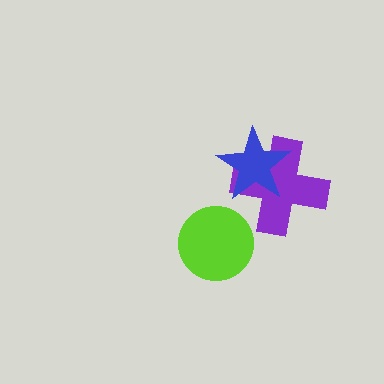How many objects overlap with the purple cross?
1 object overlaps with the purple cross.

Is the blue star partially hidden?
No, no other shape covers it.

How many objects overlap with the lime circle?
0 objects overlap with the lime circle.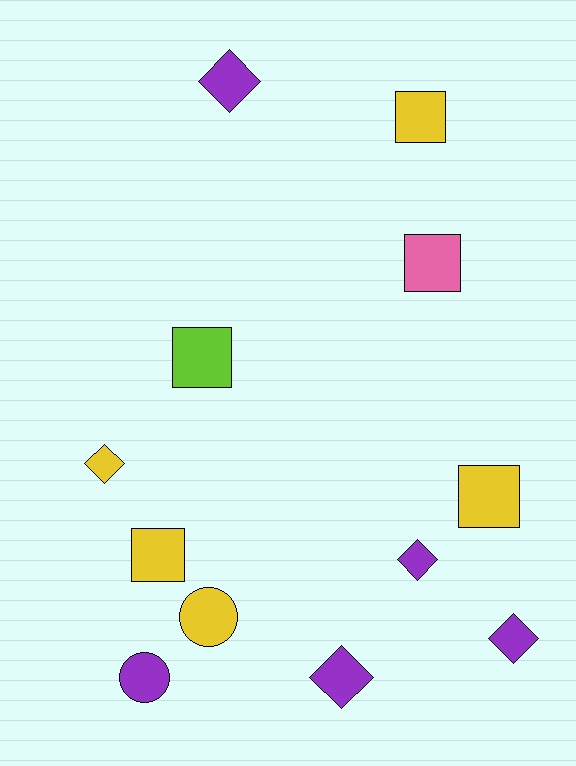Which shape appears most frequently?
Diamond, with 5 objects.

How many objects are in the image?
There are 12 objects.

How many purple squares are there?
There are no purple squares.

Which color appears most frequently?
Purple, with 5 objects.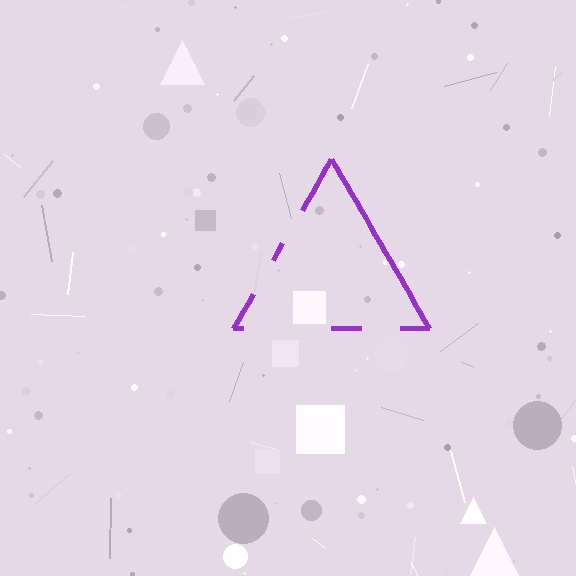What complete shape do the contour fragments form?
The contour fragments form a triangle.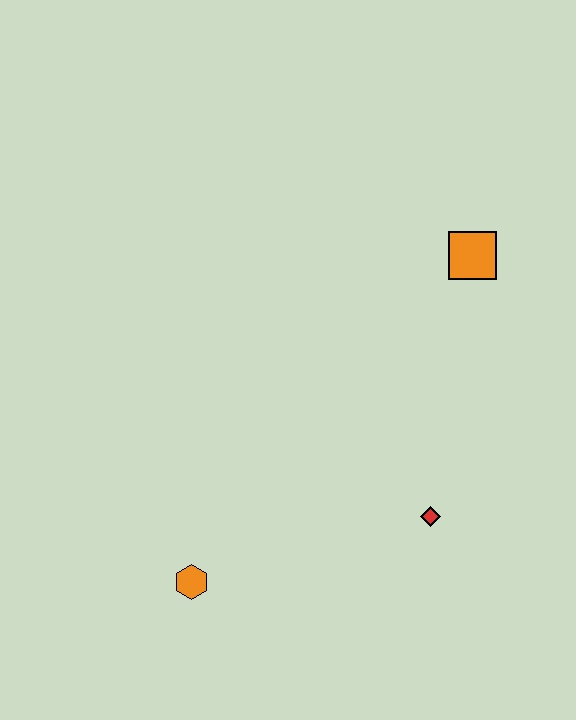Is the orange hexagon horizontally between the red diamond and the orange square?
No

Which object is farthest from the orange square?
The orange hexagon is farthest from the orange square.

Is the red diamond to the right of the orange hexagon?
Yes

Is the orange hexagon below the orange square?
Yes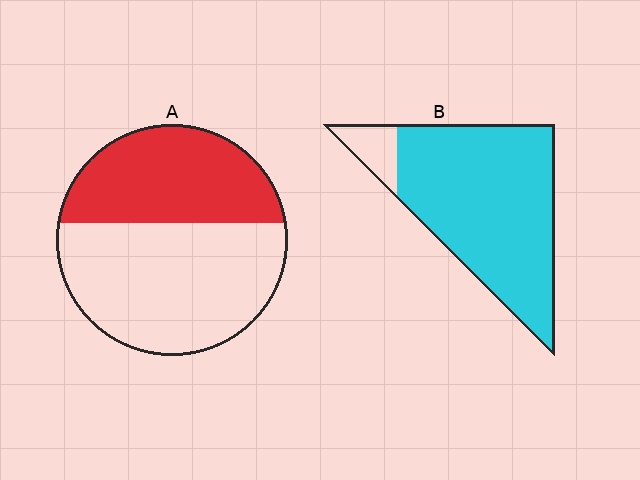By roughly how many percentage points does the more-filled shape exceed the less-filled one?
By roughly 50 percentage points (B over A).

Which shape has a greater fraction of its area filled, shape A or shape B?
Shape B.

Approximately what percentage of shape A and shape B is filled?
A is approximately 40% and B is approximately 90%.